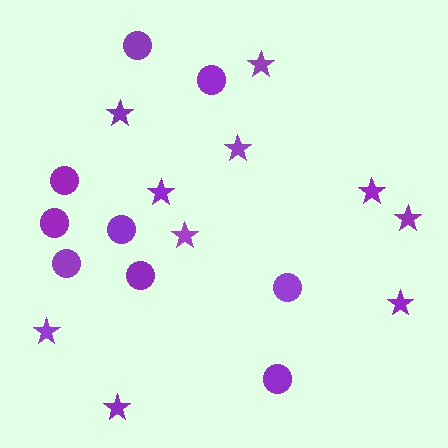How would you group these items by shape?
There are 2 groups: one group of circles (9) and one group of stars (10).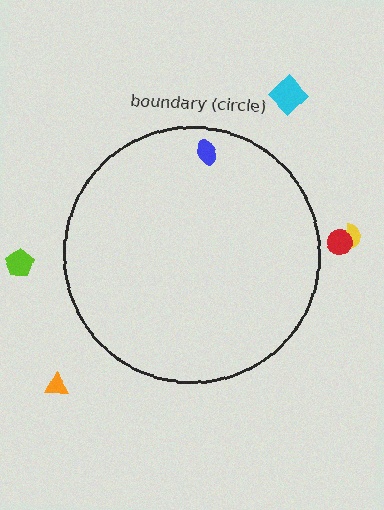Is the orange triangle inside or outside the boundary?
Outside.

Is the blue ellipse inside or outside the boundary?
Inside.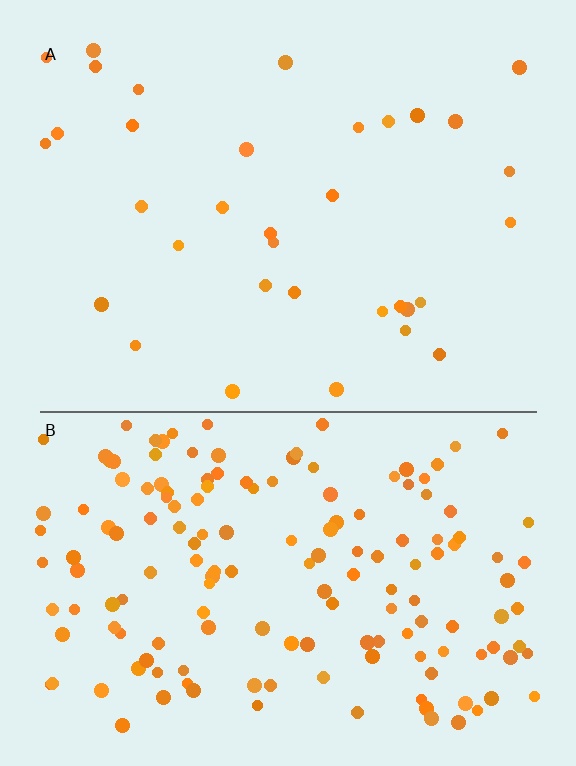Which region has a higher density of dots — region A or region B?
B (the bottom).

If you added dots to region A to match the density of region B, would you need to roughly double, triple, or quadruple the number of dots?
Approximately quadruple.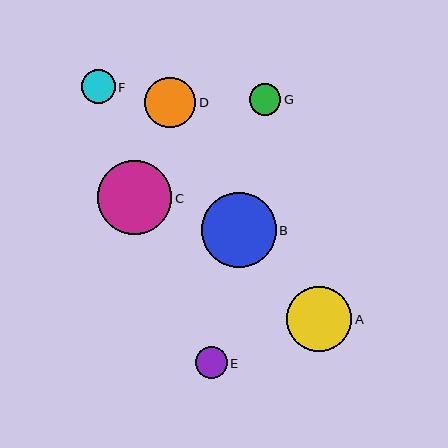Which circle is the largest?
Circle C is the largest with a size of approximately 74 pixels.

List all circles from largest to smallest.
From largest to smallest: C, B, A, D, F, E, G.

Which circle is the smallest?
Circle G is the smallest with a size of approximately 31 pixels.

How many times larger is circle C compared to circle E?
Circle C is approximately 2.4 times the size of circle E.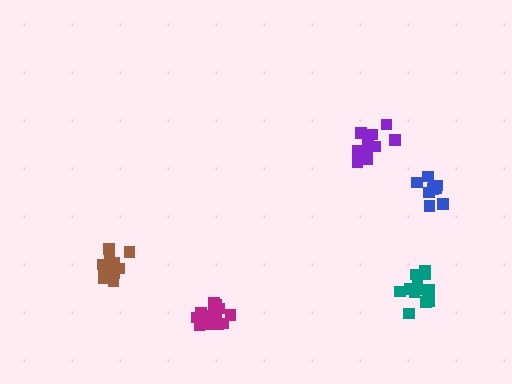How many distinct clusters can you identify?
There are 5 distinct clusters.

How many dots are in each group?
Group 1: 11 dots, Group 2: 15 dots, Group 3: 14 dots, Group 4: 9 dots, Group 5: 12 dots (61 total).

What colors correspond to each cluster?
The clusters are colored: purple, magenta, teal, blue, brown.